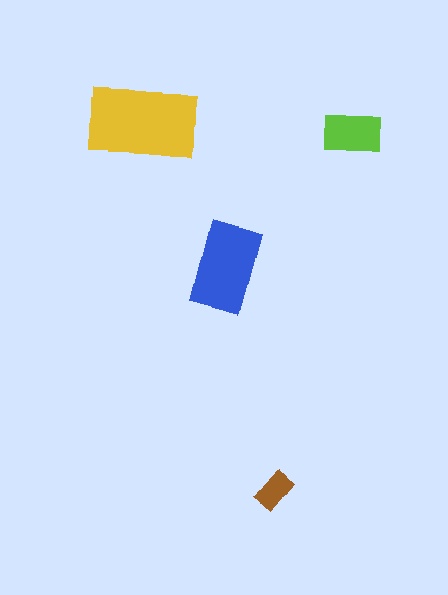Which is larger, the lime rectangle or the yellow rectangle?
The yellow one.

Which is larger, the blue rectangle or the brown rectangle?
The blue one.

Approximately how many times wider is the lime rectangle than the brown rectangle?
About 1.5 times wider.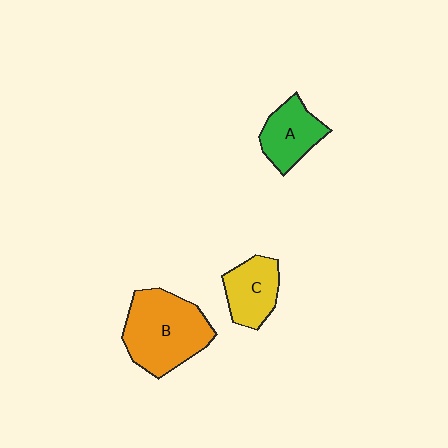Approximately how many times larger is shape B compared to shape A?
Approximately 1.7 times.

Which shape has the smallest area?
Shape C (yellow).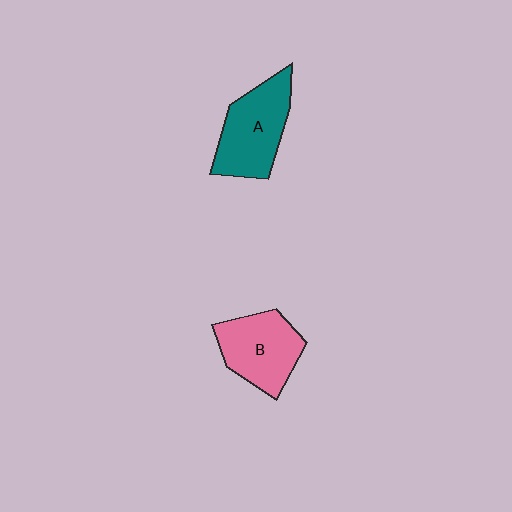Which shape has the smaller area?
Shape B (pink).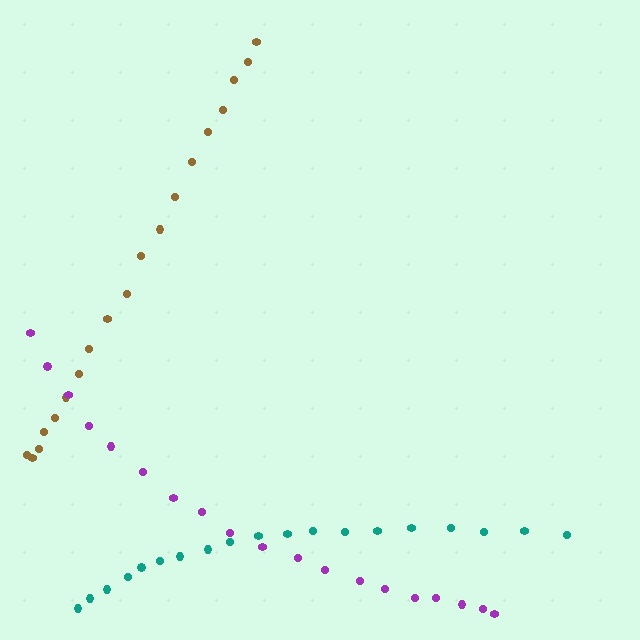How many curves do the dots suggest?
There are 3 distinct paths.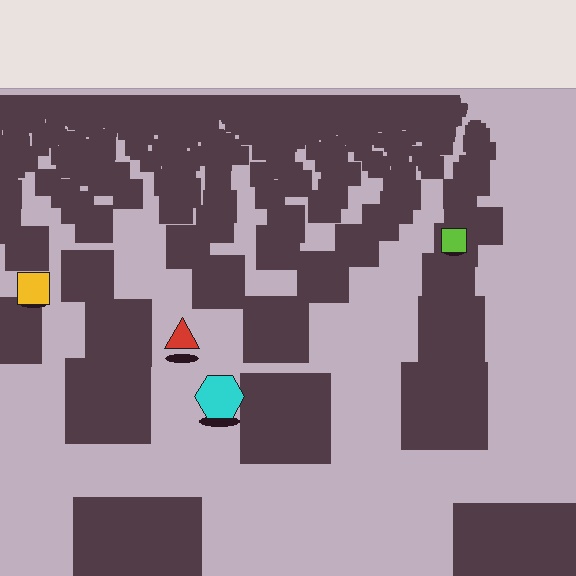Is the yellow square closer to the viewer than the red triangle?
No. The red triangle is closer — you can tell from the texture gradient: the ground texture is coarser near it.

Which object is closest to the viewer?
The cyan hexagon is closest. The texture marks near it are larger and more spread out.